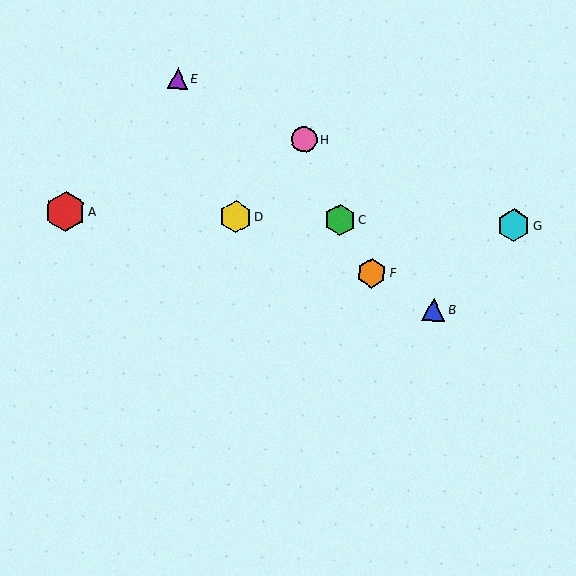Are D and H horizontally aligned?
No, D is at y≈217 and H is at y≈139.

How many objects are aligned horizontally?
4 objects (A, C, D, G) are aligned horizontally.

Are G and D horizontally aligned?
Yes, both are at y≈225.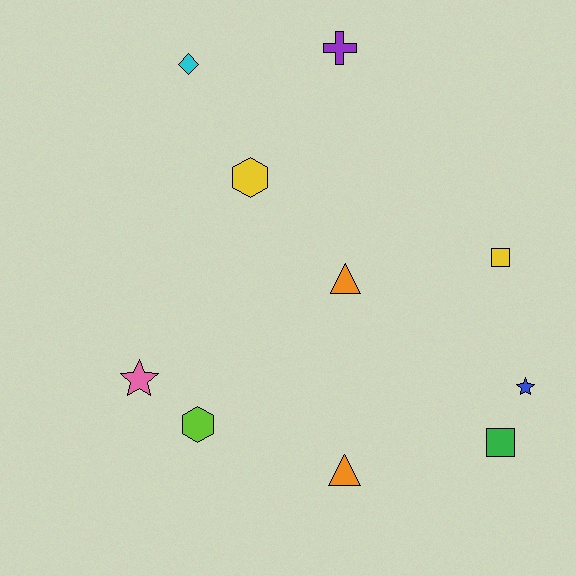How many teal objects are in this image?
There are no teal objects.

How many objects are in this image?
There are 10 objects.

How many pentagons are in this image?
There are no pentagons.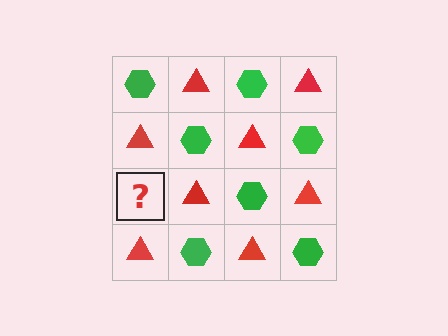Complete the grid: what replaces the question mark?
The question mark should be replaced with a green hexagon.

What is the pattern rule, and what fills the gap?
The rule is that it alternates green hexagon and red triangle in a checkerboard pattern. The gap should be filled with a green hexagon.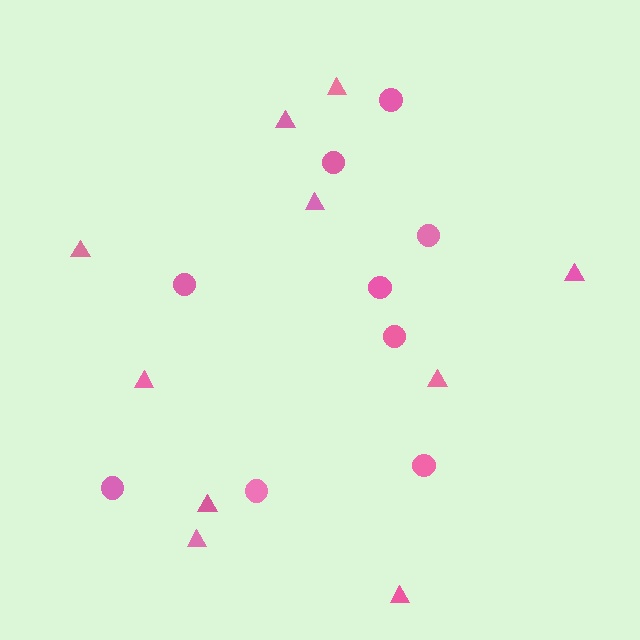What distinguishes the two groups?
There are 2 groups: one group of circles (9) and one group of triangles (10).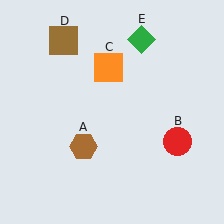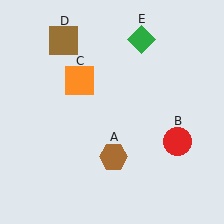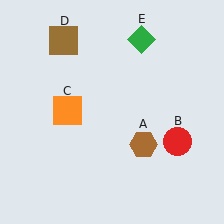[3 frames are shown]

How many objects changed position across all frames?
2 objects changed position: brown hexagon (object A), orange square (object C).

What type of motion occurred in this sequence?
The brown hexagon (object A), orange square (object C) rotated counterclockwise around the center of the scene.